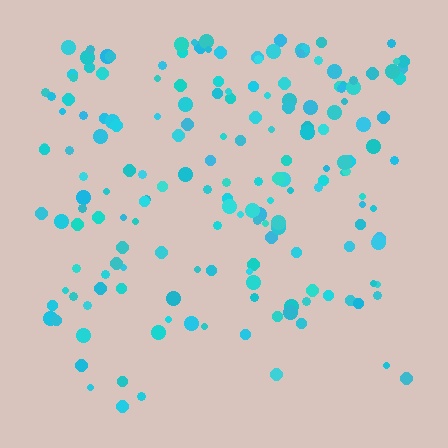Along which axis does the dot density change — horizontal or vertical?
Vertical.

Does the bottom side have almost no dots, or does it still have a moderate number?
Still a moderate number, just noticeably fewer than the top.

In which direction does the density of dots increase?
From bottom to top, with the top side densest.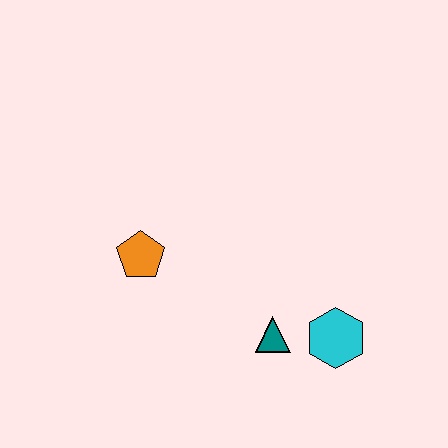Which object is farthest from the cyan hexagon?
The orange pentagon is farthest from the cyan hexagon.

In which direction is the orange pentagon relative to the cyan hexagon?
The orange pentagon is to the left of the cyan hexagon.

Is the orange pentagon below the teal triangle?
No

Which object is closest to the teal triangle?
The cyan hexagon is closest to the teal triangle.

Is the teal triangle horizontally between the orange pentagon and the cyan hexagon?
Yes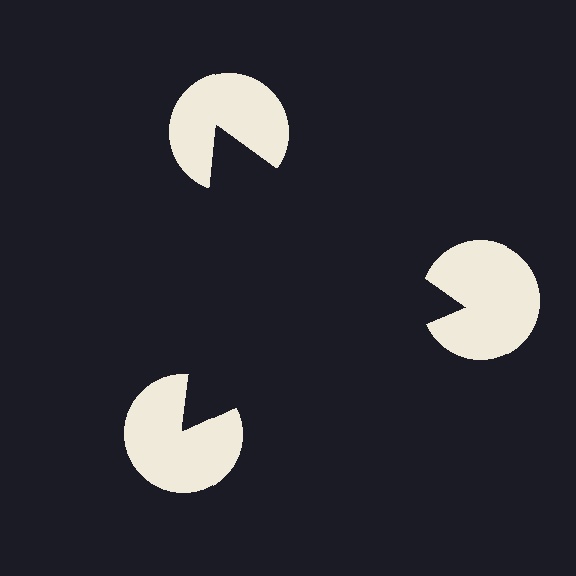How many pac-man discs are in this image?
There are 3 — one at each vertex of the illusory triangle.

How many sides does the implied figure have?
3 sides.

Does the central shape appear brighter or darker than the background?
It typically appears slightly darker than the background, even though no actual brightness change is drawn.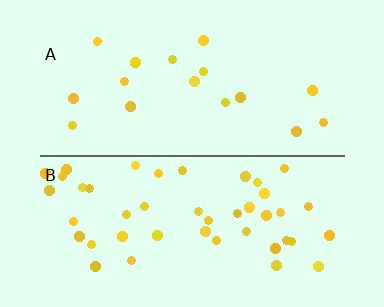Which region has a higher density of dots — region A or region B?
B (the bottom).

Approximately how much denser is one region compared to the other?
Approximately 2.6× — region B over region A.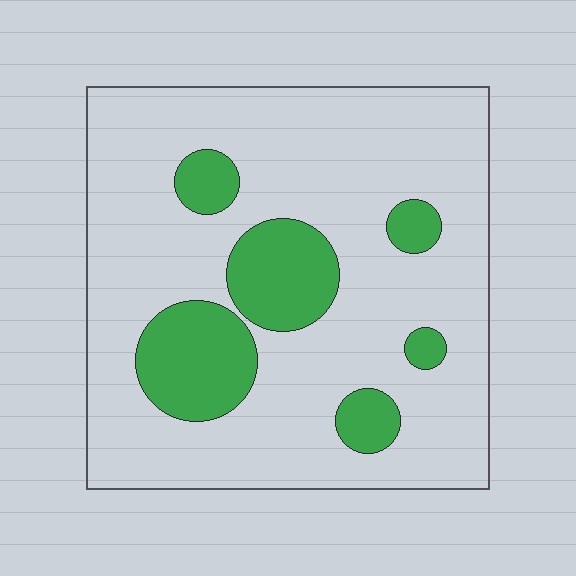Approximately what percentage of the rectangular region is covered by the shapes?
Approximately 20%.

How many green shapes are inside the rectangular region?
6.